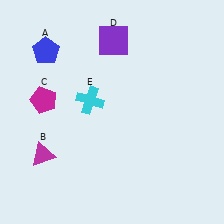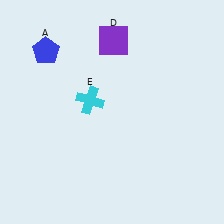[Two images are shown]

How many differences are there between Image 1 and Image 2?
There are 2 differences between the two images.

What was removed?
The magenta pentagon (C), the magenta triangle (B) were removed in Image 2.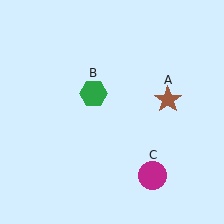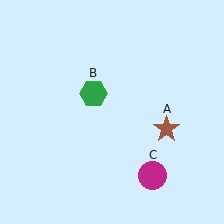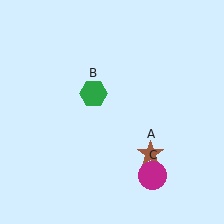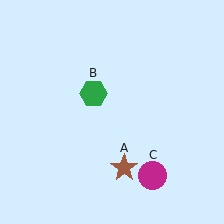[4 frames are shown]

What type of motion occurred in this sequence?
The brown star (object A) rotated clockwise around the center of the scene.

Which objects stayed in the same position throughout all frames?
Green hexagon (object B) and magenta circle (object C) remained stationary.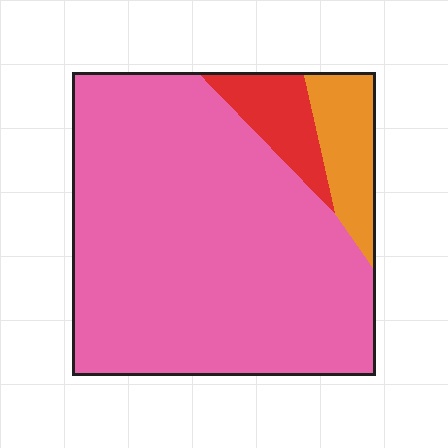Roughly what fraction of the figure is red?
Red covers about 10% of the figure.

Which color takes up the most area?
Pink, at roughly 80%.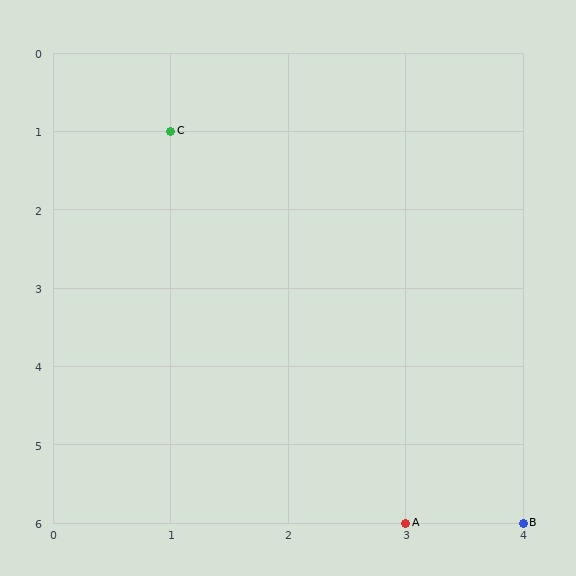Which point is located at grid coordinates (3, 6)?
Point A is at (3, 6).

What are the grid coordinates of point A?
Point A is at grid coordinates (3, 6).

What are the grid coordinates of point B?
Point B is at grid coordinates (4, 6).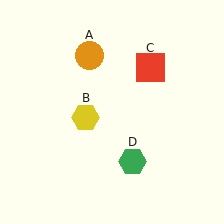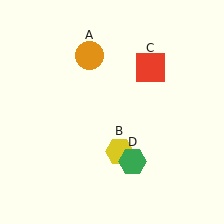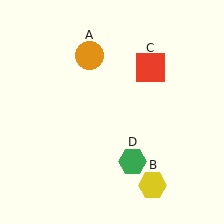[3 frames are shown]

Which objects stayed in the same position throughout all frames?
Orange circle (object A) and red square (object C) and green hexagon (object D) remained stationary.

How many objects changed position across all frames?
1 object changed position: yellow hexagon (object B).